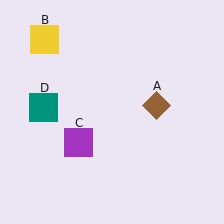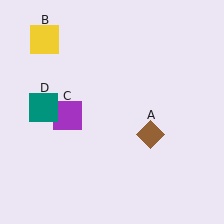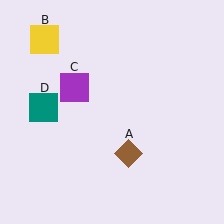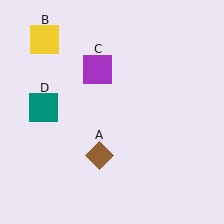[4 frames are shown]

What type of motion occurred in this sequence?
The brown diamond (object A), purple square (object C) rotated clockwise around the center of the scene.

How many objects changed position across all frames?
2 objects changed position: brown diamond (object A), purple square (object C).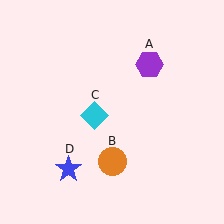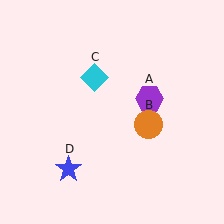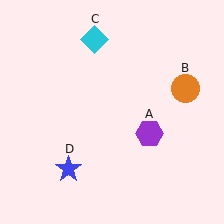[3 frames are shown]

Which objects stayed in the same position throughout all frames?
Blue star (object D) remained stationary.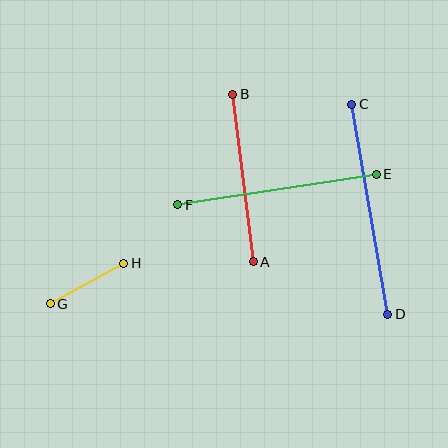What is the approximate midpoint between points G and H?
The midpoint is at approximately (87, 284) pixels.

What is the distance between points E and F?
The distance is approximately 201 pixels.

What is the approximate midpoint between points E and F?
The midpoint is at approximately (277, 190) pixels.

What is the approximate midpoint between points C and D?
The midpoint is at approximately (370, 209) pixels.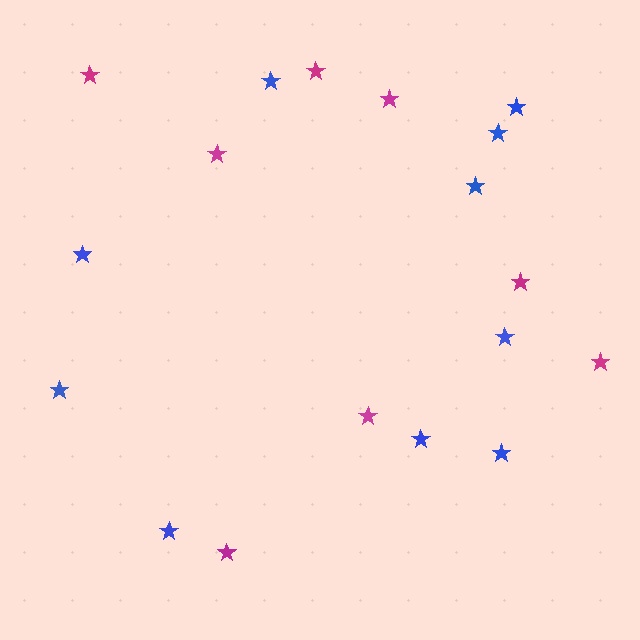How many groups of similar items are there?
There are 2 groups: one group of blue stars (10) and one group of magenta stars (8).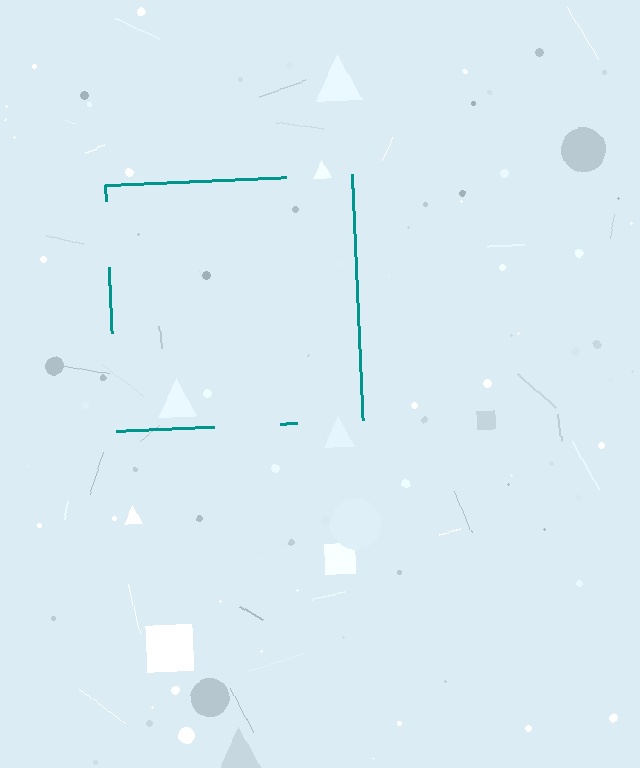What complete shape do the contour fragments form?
The contour fragments form a square.